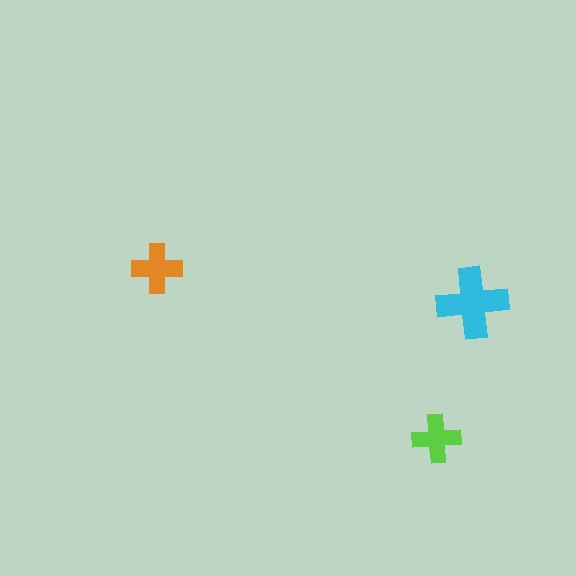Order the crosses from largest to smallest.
the cyan one, the orange one, the lime one.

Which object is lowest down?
The lime cross is bottommost.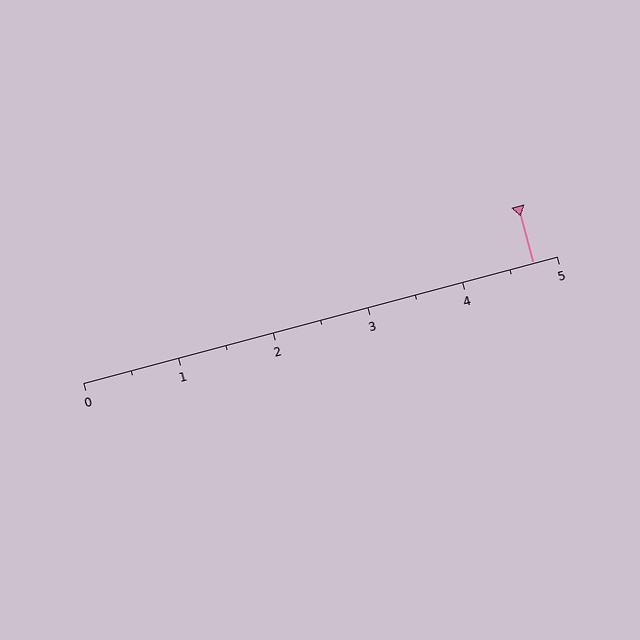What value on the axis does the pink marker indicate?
The marker indicates approximately 4.8.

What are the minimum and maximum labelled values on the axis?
The axis runs from 0 to 5.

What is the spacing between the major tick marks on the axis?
The major ticks are spaced 1 apart.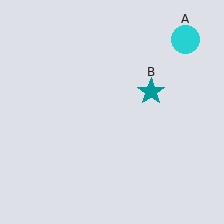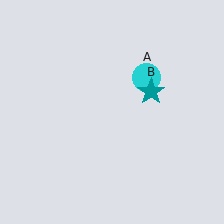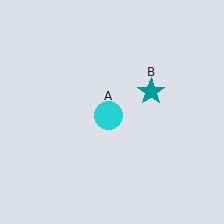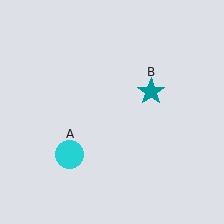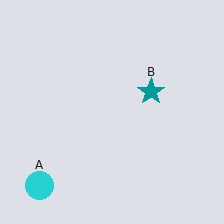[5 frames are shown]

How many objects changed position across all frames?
1 object changed position: cyan circle (object A).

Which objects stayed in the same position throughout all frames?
Teal star (object B) remained stationary.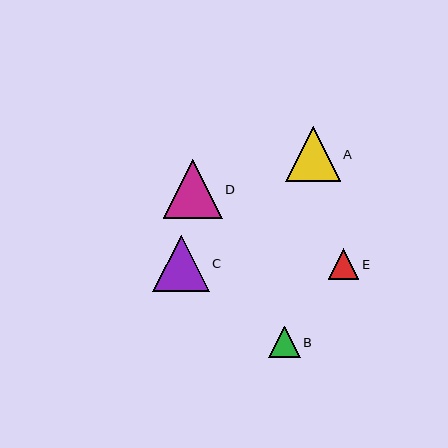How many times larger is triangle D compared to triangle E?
Triangle D is approximately 1.9 times the size of triangle E.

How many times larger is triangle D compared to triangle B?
Triangle D is approximately 1.9 times the size of triangle B.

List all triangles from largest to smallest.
From largest to smallest: D, C, A, B, E.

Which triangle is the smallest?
Triangle E is the smallest with a size of approximately 30 pixels.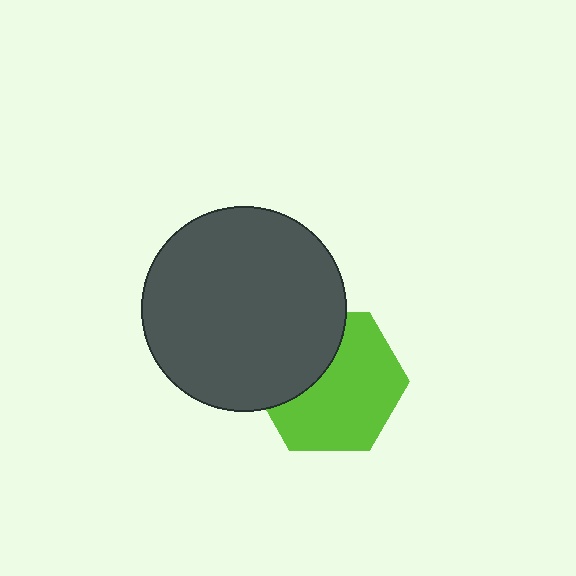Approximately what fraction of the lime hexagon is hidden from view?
Roughly 35% of the lime hexagon is hidden behind the dark gray circle.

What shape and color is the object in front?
The object in front is a dark gray circle.